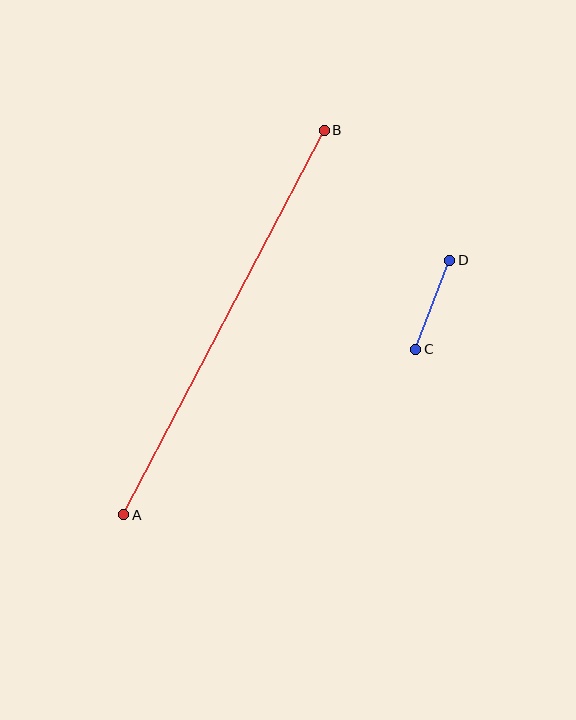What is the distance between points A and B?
The distance is approximately 434 pixels.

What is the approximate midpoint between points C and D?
The midpoint is at approximately (433, 305) pixels.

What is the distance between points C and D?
The distance is approximately 95 pixels.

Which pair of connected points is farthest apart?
Points A and B are farthest apart.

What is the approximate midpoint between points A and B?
The midpoint is at approximately (224, 323) pixels.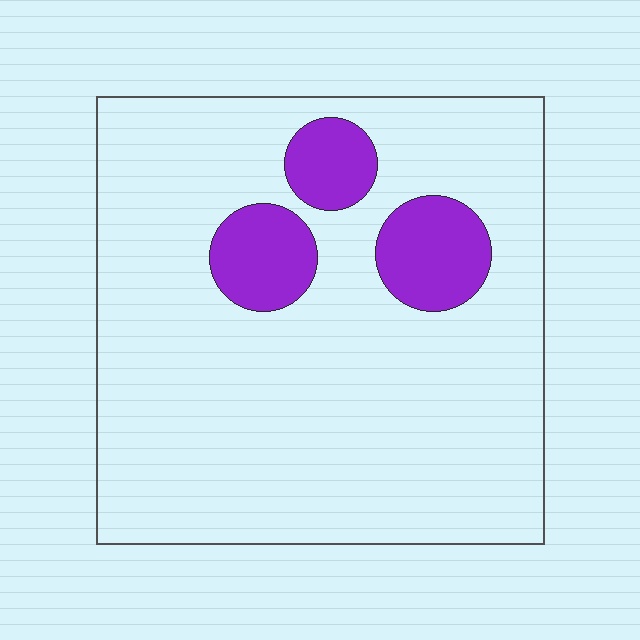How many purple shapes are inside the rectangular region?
3.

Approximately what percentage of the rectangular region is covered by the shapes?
Approximately 15%.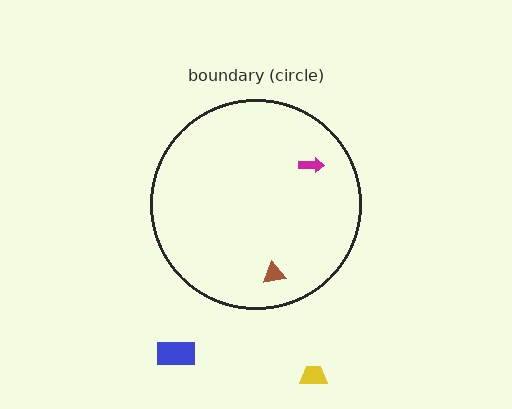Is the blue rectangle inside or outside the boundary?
Outside.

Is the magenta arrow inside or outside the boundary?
Inside.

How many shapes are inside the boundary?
2 inside, 2 outside.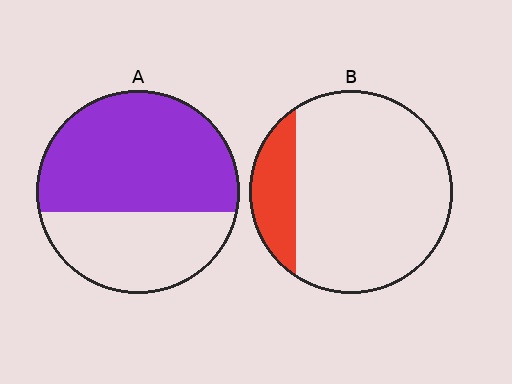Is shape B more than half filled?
No.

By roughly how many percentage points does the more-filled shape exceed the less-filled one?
By roughly 45 percentage points (A over B).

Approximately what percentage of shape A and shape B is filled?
A is approximately 60% and B is approximately 15%.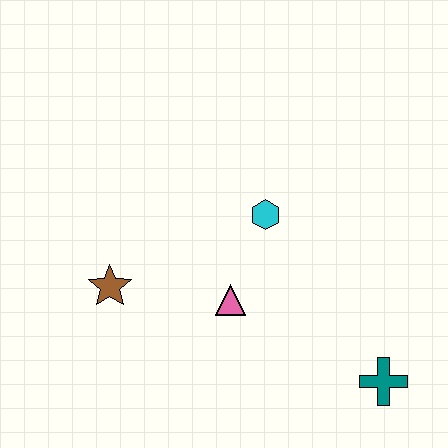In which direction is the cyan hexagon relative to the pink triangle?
The cyan hexagon is above the pink triangle.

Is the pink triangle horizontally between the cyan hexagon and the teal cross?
No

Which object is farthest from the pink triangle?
The teal cross is farthest from the pink triangle.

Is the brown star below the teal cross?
No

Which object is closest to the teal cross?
The pink triangle is closest to the teal cross.